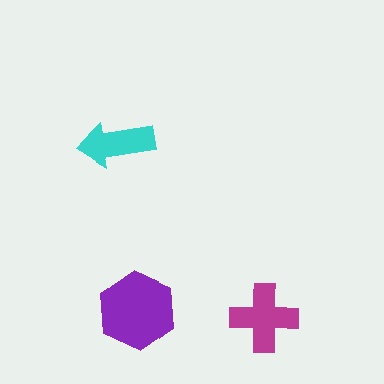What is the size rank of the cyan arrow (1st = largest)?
3rd.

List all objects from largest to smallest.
The purple hexagon, the magenta cross, the cyan arrow.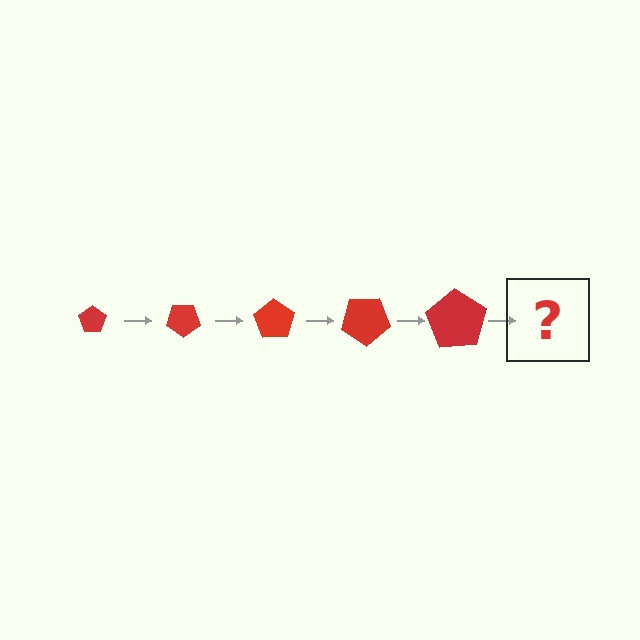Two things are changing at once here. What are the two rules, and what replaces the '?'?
The two rules are that the pentagon grows larger each step and it rotates 35 degrees each step. The '?' should be a pentagon, larger than the previous one and rotated 175 degrees from the start.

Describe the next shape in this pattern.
It should be a pentagon, larger than the previous one and rotated 175 degrees from the start.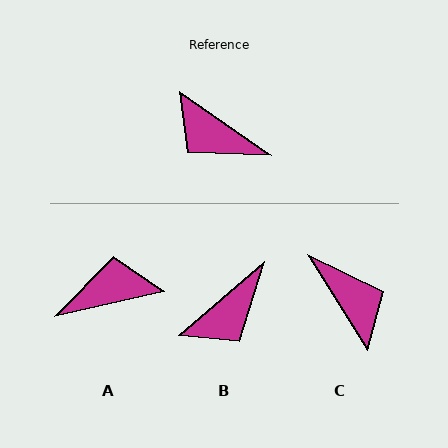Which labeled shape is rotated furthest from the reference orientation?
C, about 157 degrees away.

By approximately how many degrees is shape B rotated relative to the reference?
Approximately 75 degrees counter-clockwise.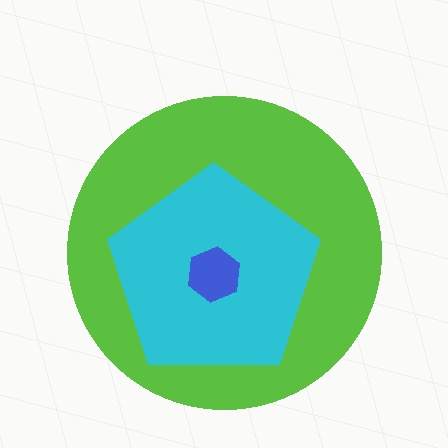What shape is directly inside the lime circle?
The cyan pentagon.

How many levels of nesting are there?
3.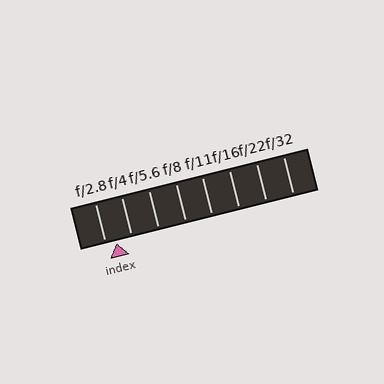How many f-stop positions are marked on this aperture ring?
There are 8 f-stop positions marked.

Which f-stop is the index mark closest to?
The index mark is closest to f/2.8.